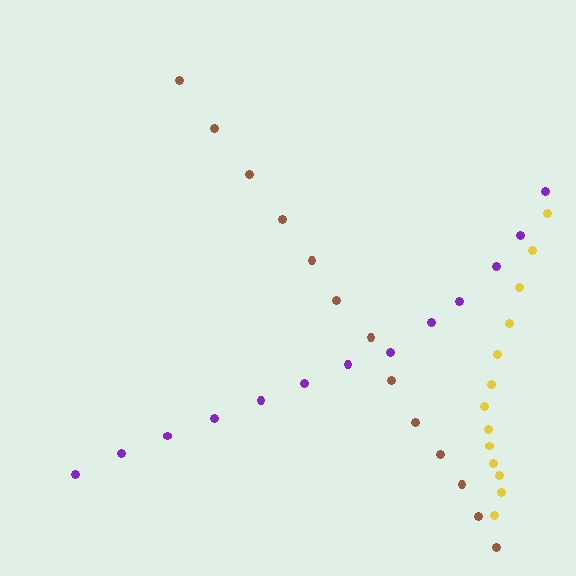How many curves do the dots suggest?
There are 3 distinct paths.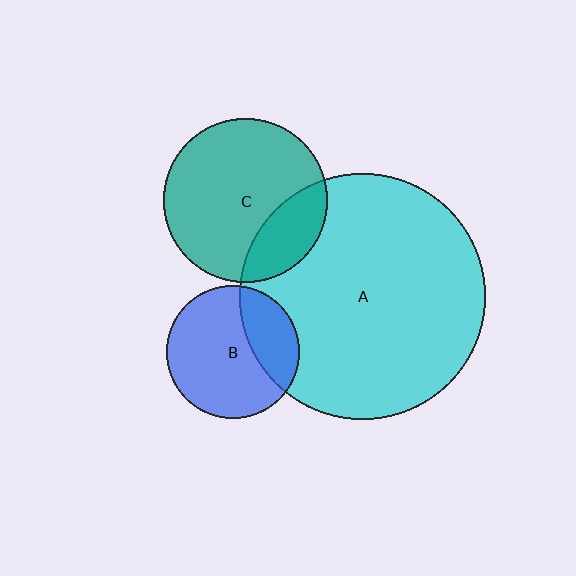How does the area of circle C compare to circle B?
Approximately 1.5 times.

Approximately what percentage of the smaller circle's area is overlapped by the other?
Approximately 30%.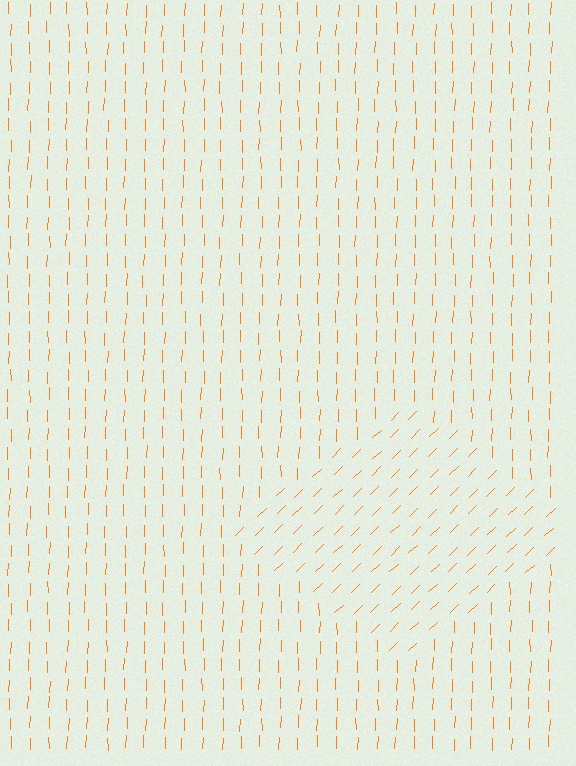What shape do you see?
I see a diamond.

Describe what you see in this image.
The image is filled with small orange line segments. A diamond region in the image has lines oriented differently from the surrounding lines, creating a visible texture boundary.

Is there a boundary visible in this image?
Yes, there is a texture boundary formed by a change in line orientation.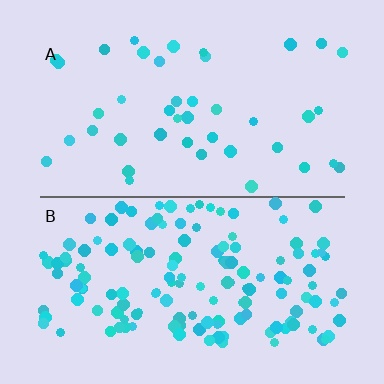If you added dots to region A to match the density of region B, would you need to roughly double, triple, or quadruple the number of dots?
Approximately triple.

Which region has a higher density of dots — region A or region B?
B (the bottom).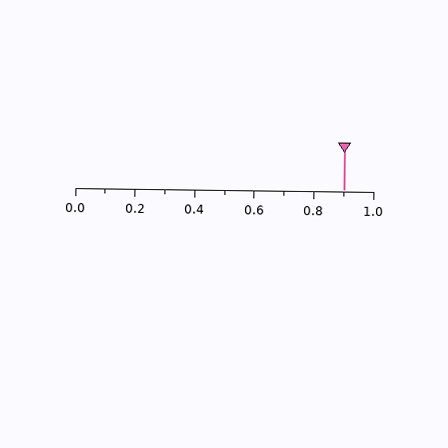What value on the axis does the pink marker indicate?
The marker indicates approximately 0.9.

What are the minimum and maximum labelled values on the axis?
The axis runs from 0.0 to 1.0.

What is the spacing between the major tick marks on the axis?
The major ticks are spaced 0.2 apart.